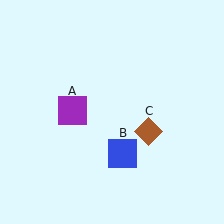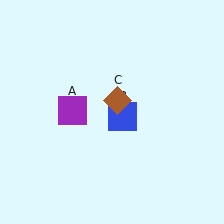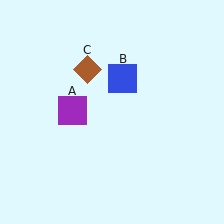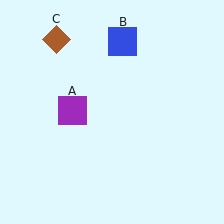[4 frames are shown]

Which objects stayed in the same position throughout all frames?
Purple square (object A) remained stationary.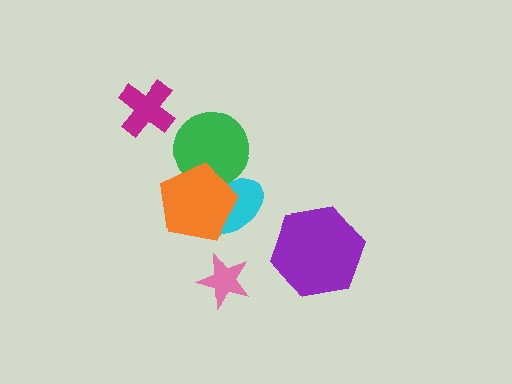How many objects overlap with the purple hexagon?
0 objects overlap with the purple hexagon.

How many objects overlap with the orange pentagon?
2 objects overlap with the orange pentagon.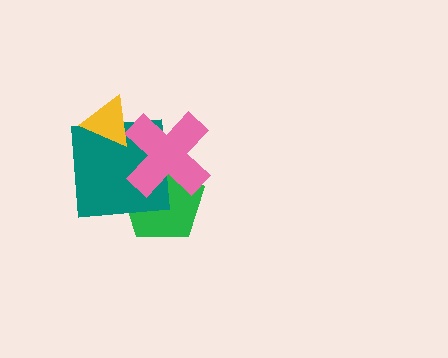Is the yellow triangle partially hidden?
No, no other shape covers it.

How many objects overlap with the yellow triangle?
2 objects overlap with the yellow triangle.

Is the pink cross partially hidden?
Yes, it is partially covered by another shape.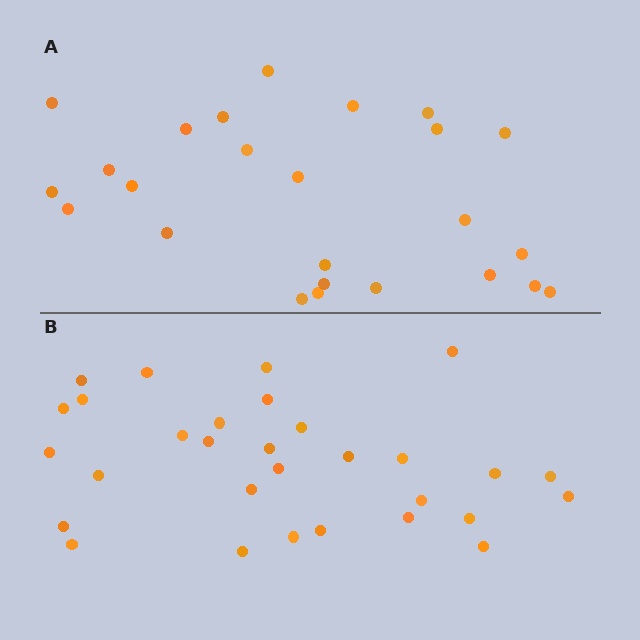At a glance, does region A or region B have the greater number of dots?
Region B (the bottom region) has more dots.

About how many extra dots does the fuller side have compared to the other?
Region B has about 5 more dots than region A.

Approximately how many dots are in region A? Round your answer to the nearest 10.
About 20 dots. (The exact count is 25, which rounds to 20.)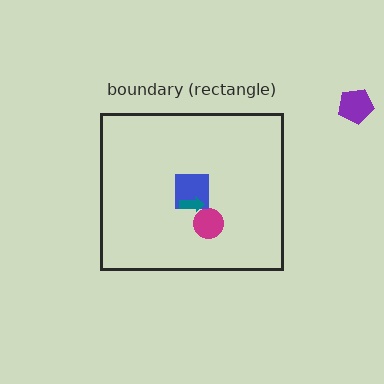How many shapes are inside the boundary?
3 inside, 1 outside.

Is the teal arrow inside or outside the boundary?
Inside.